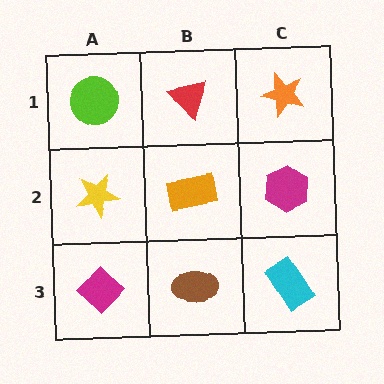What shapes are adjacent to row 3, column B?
An orange rectangle (row 2, column B), a magenta diamond (row 3, column A), a cyan rectangle (row 3, column C).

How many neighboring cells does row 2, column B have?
4.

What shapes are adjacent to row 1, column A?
A yellow star (row 2, column A), a red triangle (row 1, column B).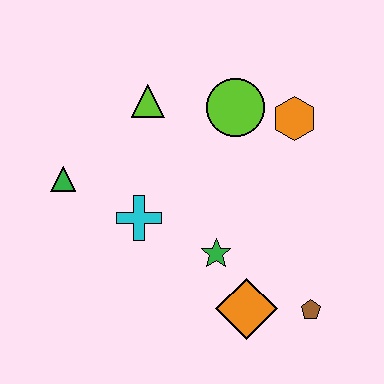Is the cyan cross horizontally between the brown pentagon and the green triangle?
Yes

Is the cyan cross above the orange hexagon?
No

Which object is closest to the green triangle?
The cyan cross is closest to the green triangle.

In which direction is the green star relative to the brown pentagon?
The green star is to the left of the brown pentagon.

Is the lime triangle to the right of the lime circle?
No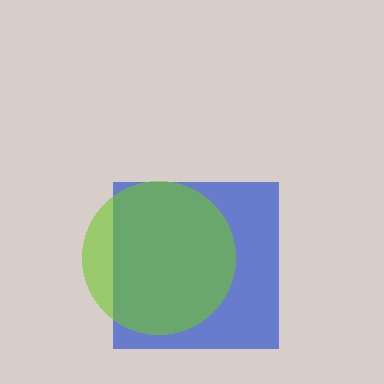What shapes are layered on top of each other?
The layered shapes are: a blue square, a lime circle.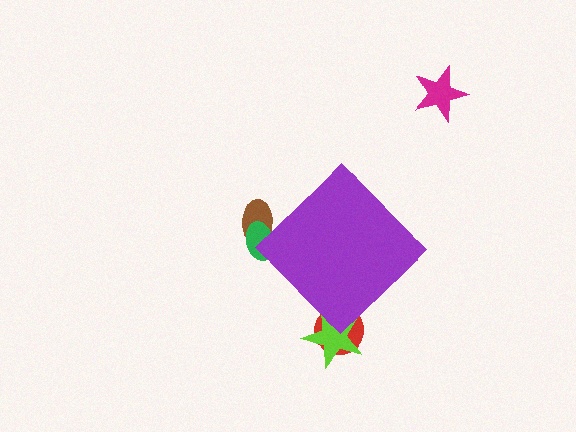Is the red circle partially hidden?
Yes, the red circle is partially hidden behind the purple diamond.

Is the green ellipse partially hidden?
Yes, the green ellipse is partially hidden behind the purple diamond.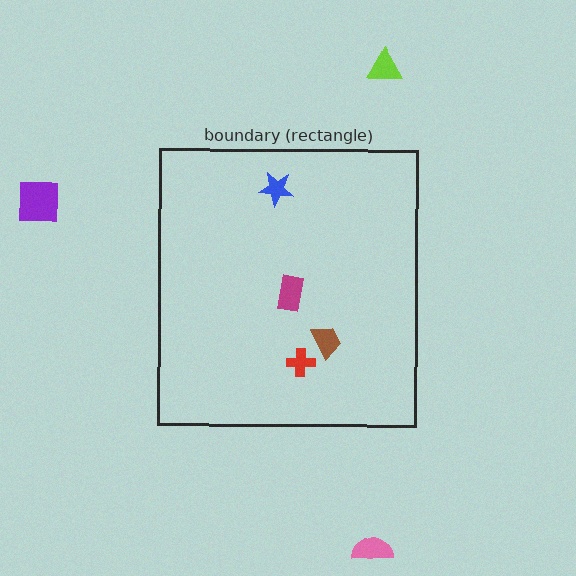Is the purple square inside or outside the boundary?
Outside.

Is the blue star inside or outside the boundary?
Inside.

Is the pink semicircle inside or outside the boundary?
Outside.